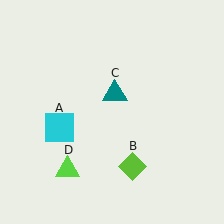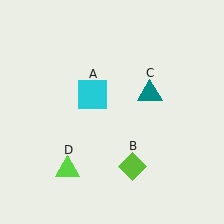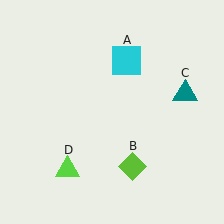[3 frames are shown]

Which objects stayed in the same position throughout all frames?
Lime diamond (object B) and lime triangle (object D) remained stationary.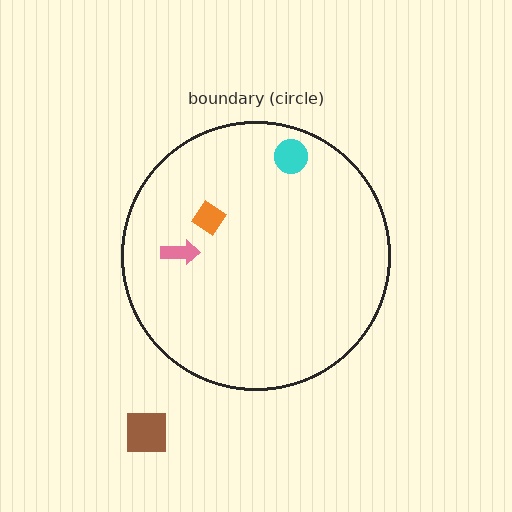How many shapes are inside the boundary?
3 inside, 1 outside.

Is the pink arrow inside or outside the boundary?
Inside.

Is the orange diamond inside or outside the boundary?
Inside.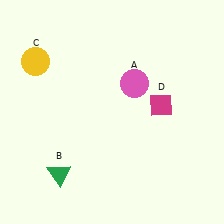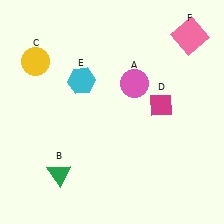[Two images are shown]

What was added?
A cyan hexagon (E), a pink square (F) were added in Image 2.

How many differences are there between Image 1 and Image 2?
There are 2 differences between the two images.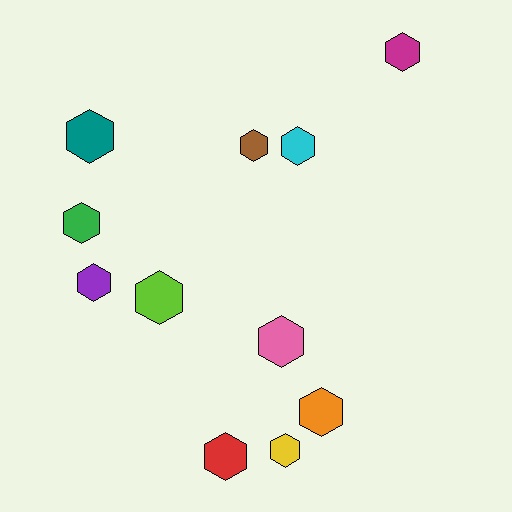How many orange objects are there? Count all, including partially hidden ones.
There is 1 orange object.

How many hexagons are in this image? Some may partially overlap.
There are 11 hexagons.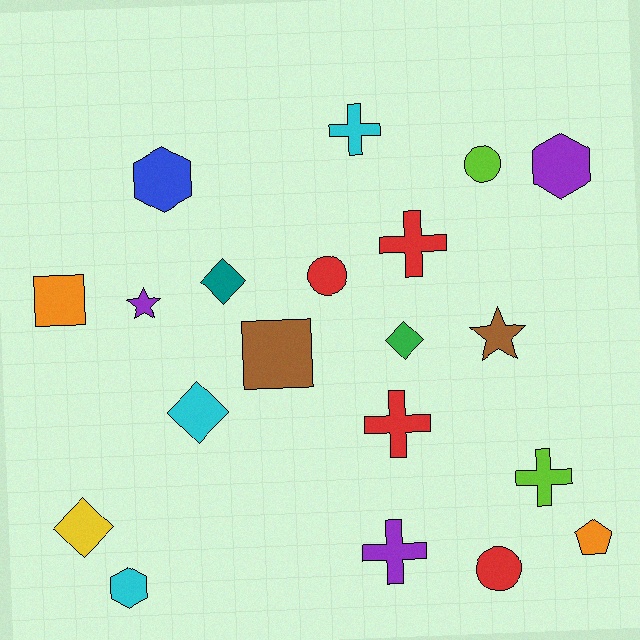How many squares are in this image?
There are 2 squares.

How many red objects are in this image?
There are 4 red objects.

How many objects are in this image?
There are 20 objects.